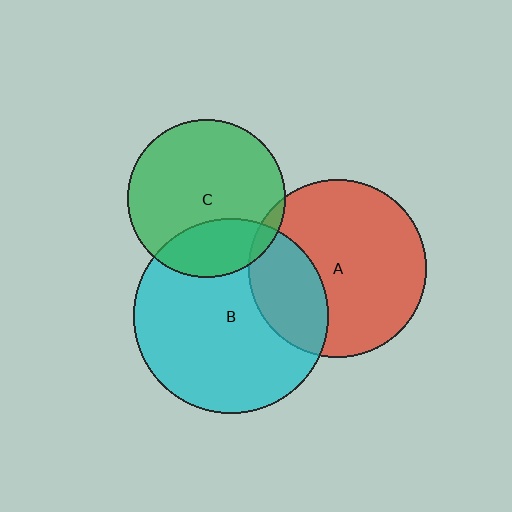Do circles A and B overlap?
Yes.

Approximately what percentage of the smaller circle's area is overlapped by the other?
Approximately 30%.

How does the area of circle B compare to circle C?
Approximately 1.5 times.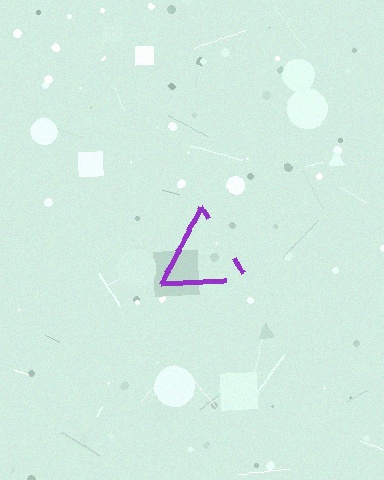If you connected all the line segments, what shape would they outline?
They would outline a triangle.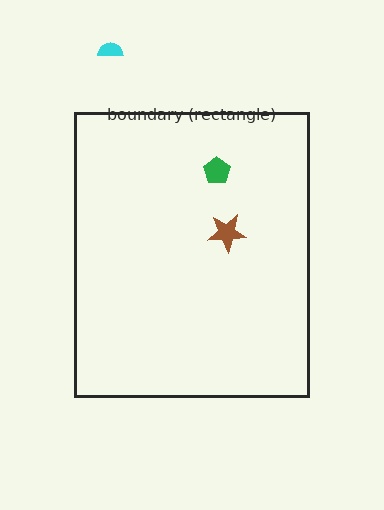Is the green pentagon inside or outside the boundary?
Inside.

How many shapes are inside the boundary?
2 inside, 1 outside.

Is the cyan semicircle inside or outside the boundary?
Outside.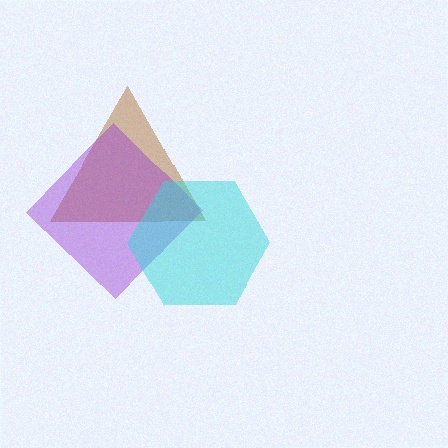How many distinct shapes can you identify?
There are 3 distinct shapes: a brown triangle, a purple diamond, a cyan hexagon.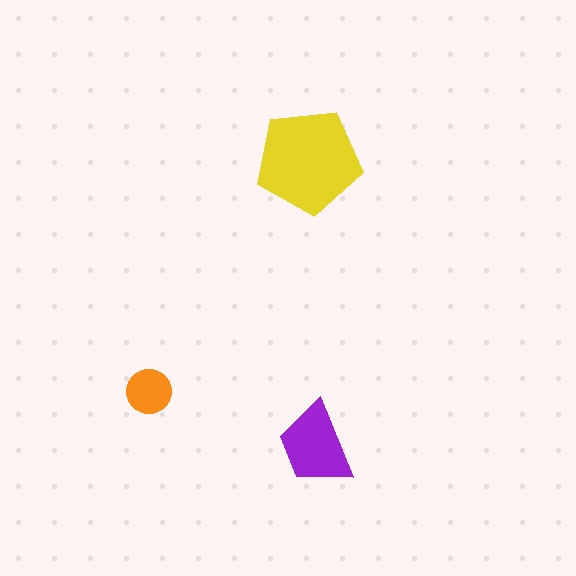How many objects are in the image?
There are 3 objects in the image.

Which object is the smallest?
The orange circle.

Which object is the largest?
The yellow pentagon.